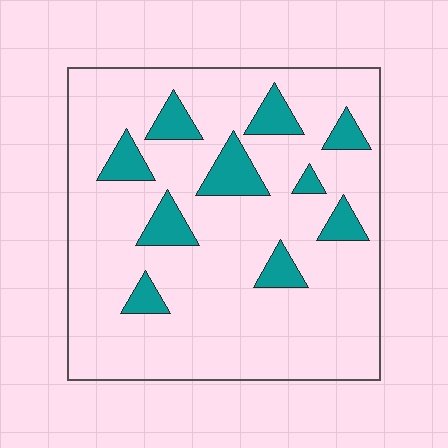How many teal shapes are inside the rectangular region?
10.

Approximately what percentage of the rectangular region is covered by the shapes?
Approximately 15%.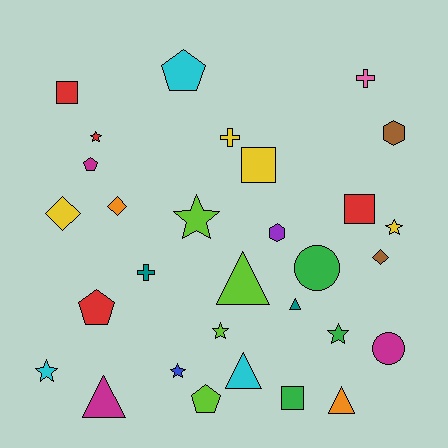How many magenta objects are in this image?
There are 3 magenta objects.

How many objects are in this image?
There are 30 objects.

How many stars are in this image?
There are 7 stars.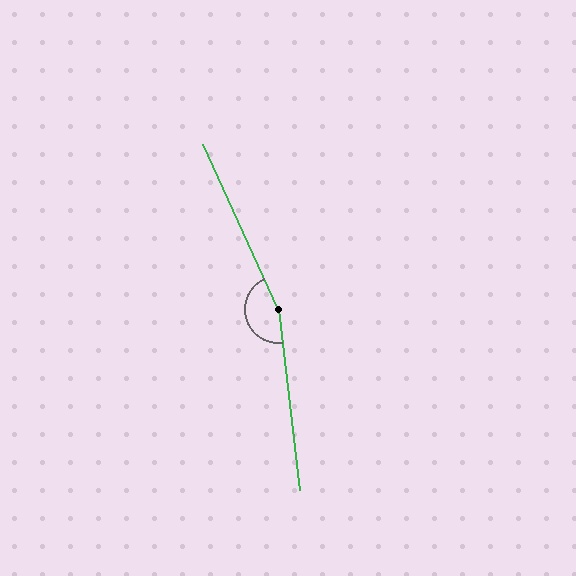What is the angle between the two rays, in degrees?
Approximately 162 degrees.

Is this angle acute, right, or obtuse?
It is obtuse.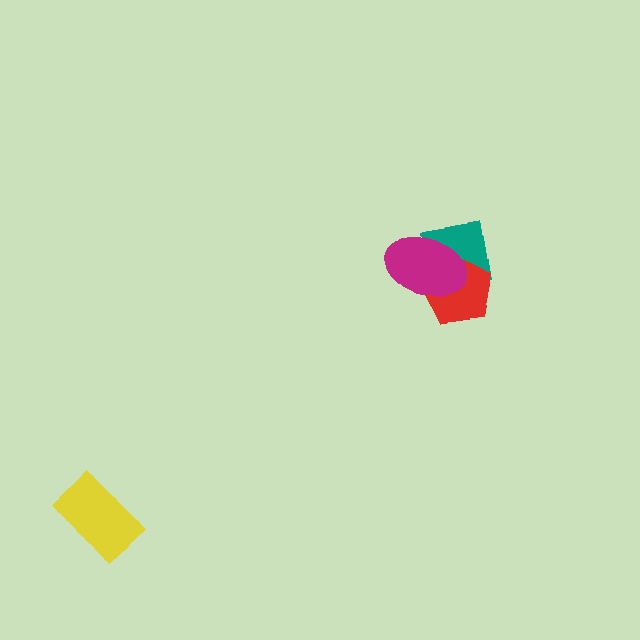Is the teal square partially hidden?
Yes, it is partially covered by another shape.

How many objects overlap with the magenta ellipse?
2 objects overlap with the magenta ellipse.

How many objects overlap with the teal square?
2 objects overlap with the teal square.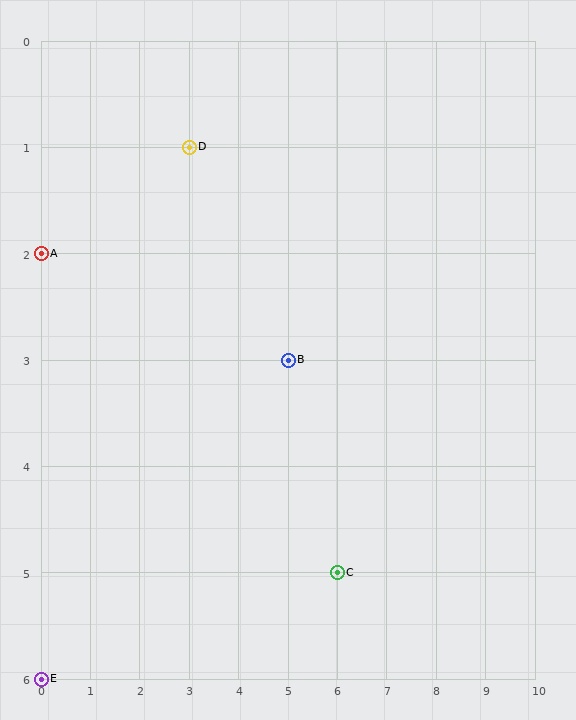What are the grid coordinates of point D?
Point D is at grid coordinates (3, 1).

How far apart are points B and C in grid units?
Points B and C are 1 column and 2 rows apart (about 2.2 grid units diagonally).